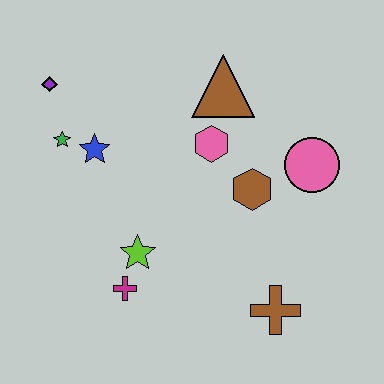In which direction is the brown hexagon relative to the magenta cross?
The brown hexagon is to the right of the magenta cross.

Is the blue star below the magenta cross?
No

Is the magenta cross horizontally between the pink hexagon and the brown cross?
No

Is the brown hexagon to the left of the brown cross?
Yes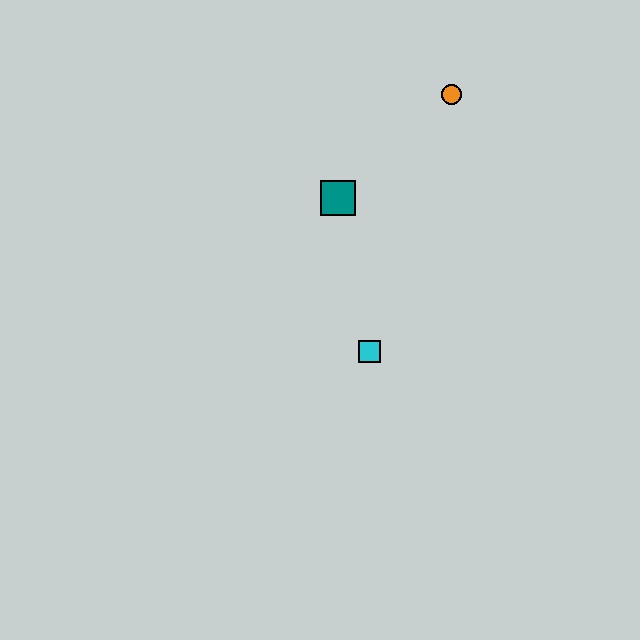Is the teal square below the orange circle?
Yes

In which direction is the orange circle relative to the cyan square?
The orange circle is above the cyan square.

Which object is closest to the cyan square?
The teal square is closest to the cyan square.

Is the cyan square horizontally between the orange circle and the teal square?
Yes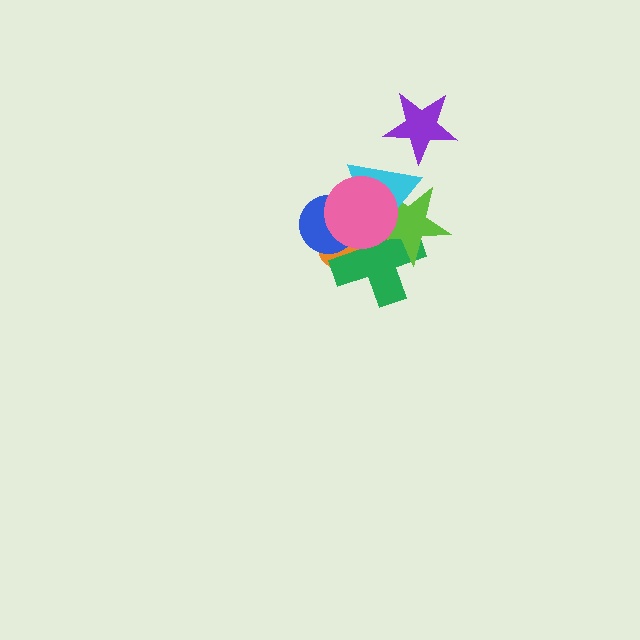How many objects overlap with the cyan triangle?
5 objects overlap with the cyan triangle.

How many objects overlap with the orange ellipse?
5 objects overlap with the orange ellipse.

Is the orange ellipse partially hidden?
Yes, it is partially covered by another shape.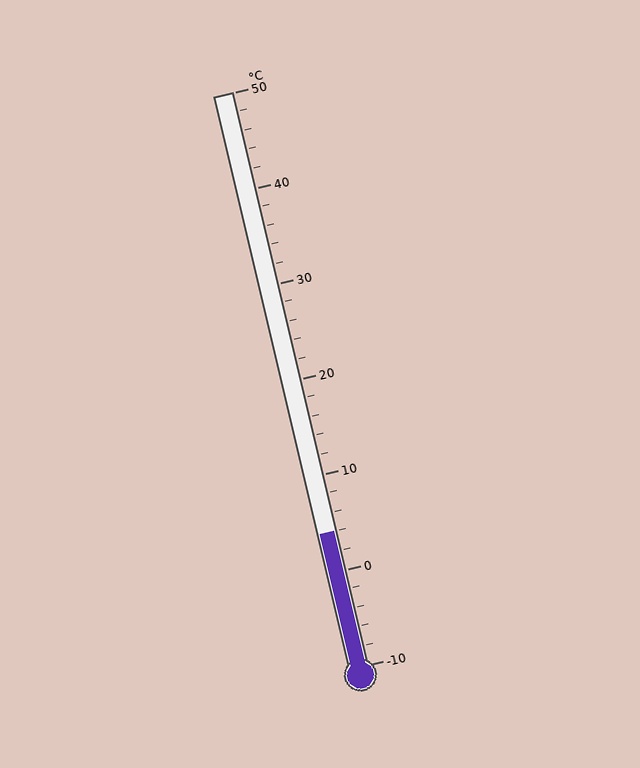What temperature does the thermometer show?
The thermometer shows approximately 4°C.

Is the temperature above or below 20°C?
The temperature is below 20°C.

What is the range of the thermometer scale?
The thermometer scale ranges from -10°C to 50°C.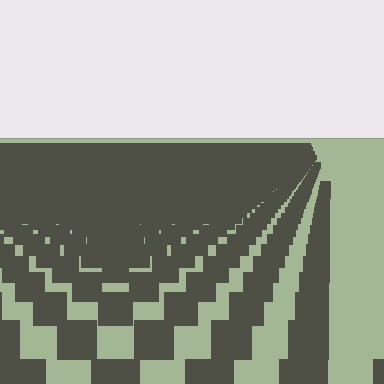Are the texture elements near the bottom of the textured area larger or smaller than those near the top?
Larger. Near the bottom, elements are closer to the viewer and appear at a bigger on-screen size.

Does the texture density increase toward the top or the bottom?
Density increases toward the top.